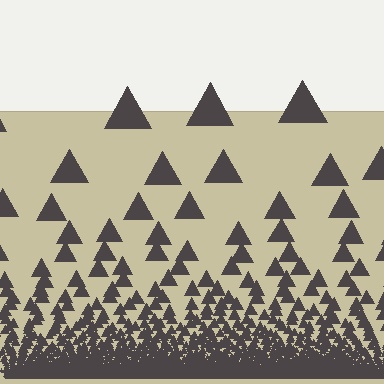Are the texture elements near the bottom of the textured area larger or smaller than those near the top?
Smaller. The gradient is inverted — elements near the bottom are smaller and denser.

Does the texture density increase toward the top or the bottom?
Density increases toward the bottom.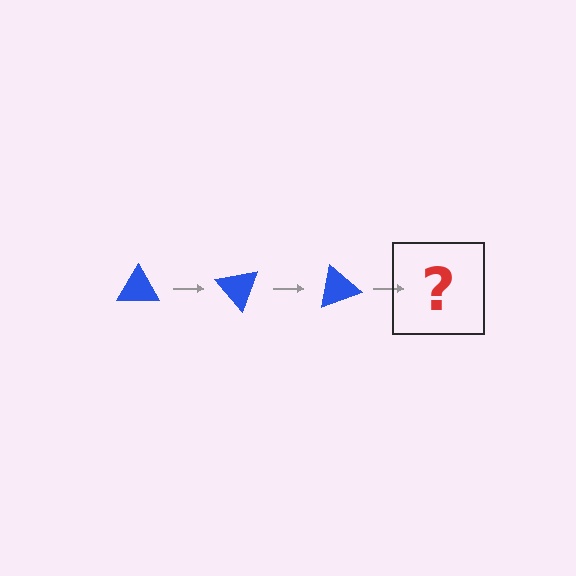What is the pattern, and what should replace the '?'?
The pattern is that the triangle rotates 50 degrees each step. The '?' should be a blue triangle rotated 150 degrees.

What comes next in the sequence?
The next element should be a blue triangle rotated 150 degrees.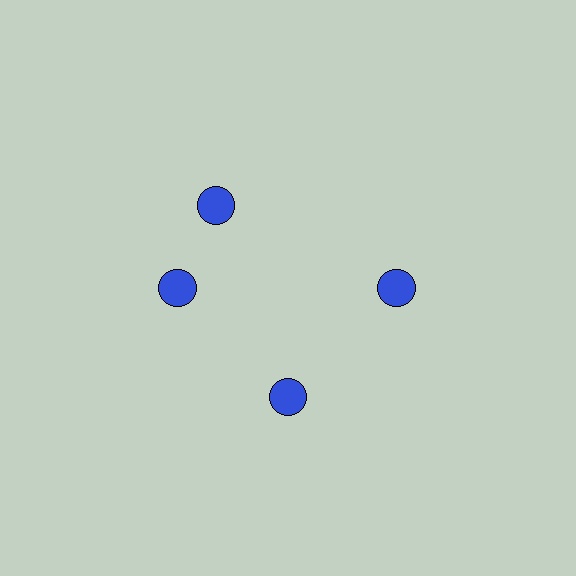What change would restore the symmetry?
The symmetry would be restored by rotating it back into even spacing with its neighbors so that all 4 circles sit at equal angles and equal distance from the center.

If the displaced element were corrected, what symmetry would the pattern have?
It would have 4-fold rotational symmetry — the pattern would map onto itself every 90 degrees.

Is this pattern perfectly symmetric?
No. The 4 blue circles are arranged in a ring, but one element near the 12 o'clock position is rotated out of alignment along the ring, breaking the 4-fold rotational symmetry.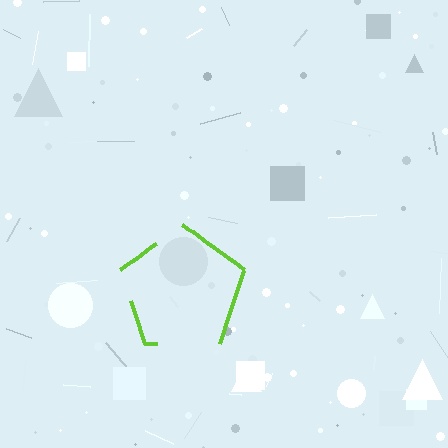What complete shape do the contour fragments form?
The contour fragments form a pentagon.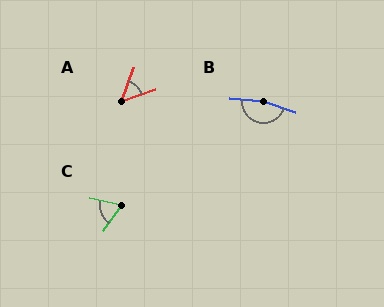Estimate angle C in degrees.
Approximately 66 degrees.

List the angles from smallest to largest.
A (50°), C (66°), B (167°).